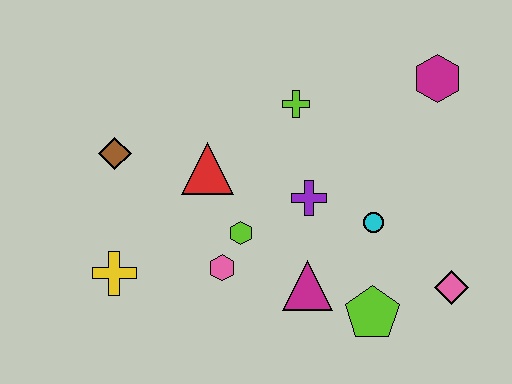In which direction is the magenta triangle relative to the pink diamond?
The magenta triangle is to the left of the pink diamond.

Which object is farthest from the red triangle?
The pink diamond is farthest from the red triangle.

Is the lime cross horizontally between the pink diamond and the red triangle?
Yes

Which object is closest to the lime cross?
The purple cross is closest to the lime cross.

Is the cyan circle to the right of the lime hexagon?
Yes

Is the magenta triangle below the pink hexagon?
Yes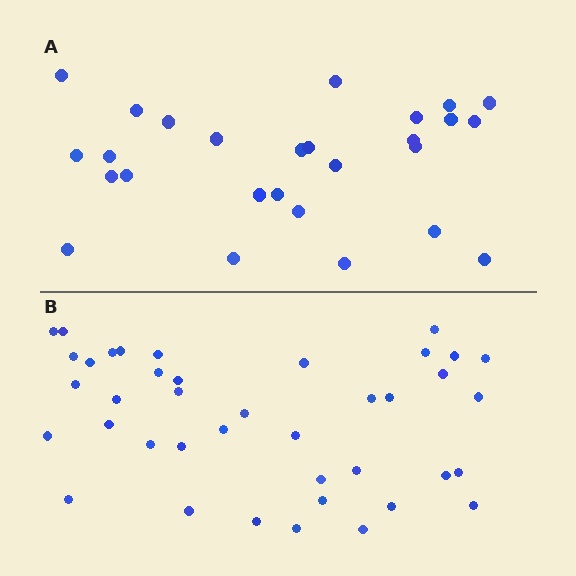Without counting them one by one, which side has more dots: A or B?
Region B (the bottom region) has more dots.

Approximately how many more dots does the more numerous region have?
Region B has approximately 15 more dots than region A.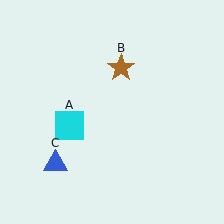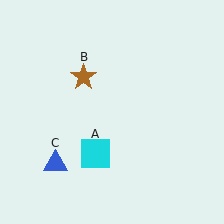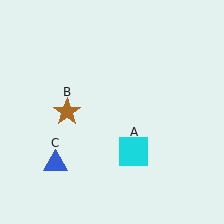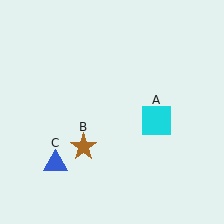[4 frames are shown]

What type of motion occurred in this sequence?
The cyan square (object A), brown star (object B) rotated counterclockwise around the center of the scene.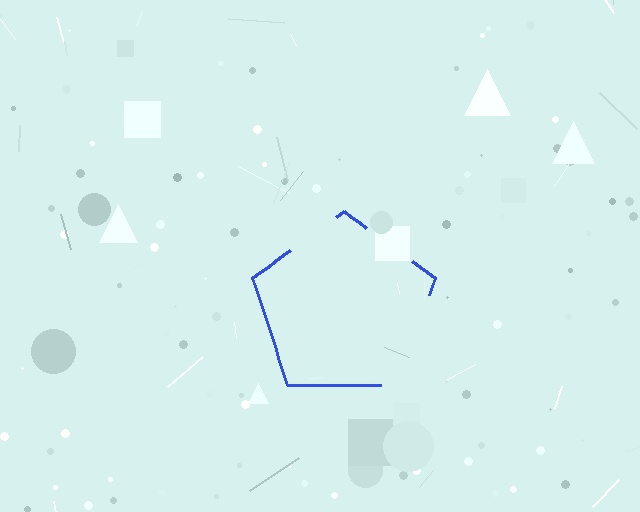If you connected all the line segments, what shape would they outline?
They would outline a pentagon.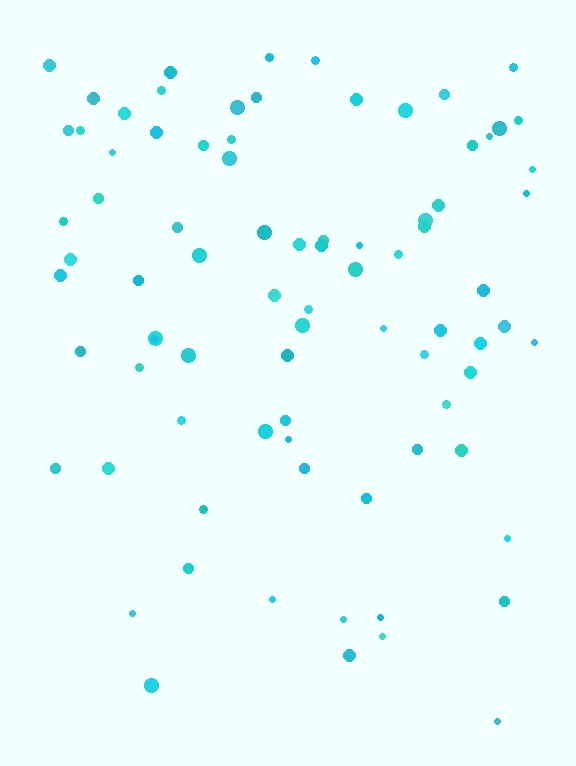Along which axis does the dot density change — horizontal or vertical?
Vertical.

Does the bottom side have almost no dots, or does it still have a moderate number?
Still a moderate number, just noticeably fewer than the top.